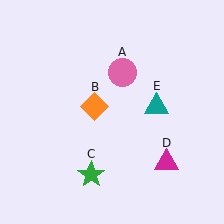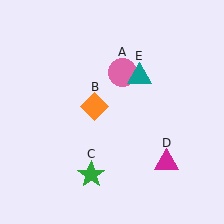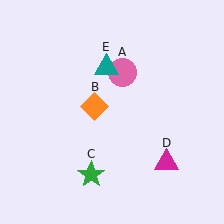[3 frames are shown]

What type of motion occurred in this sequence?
The teal triangle (object E) rotated counterclockwise around the center of the scene.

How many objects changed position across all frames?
1 object changed position: teal triangle (object E).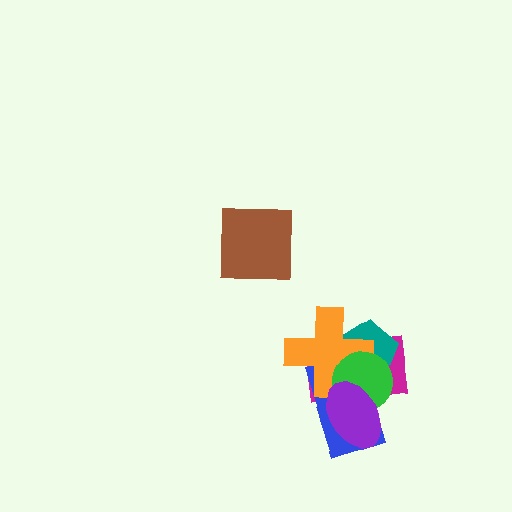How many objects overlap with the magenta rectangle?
5 objects overlap with the magenta rectangle.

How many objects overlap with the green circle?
5 objects overlap with the green circle.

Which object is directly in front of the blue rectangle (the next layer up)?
The teal pentagon is directly in front of the blue rectangle.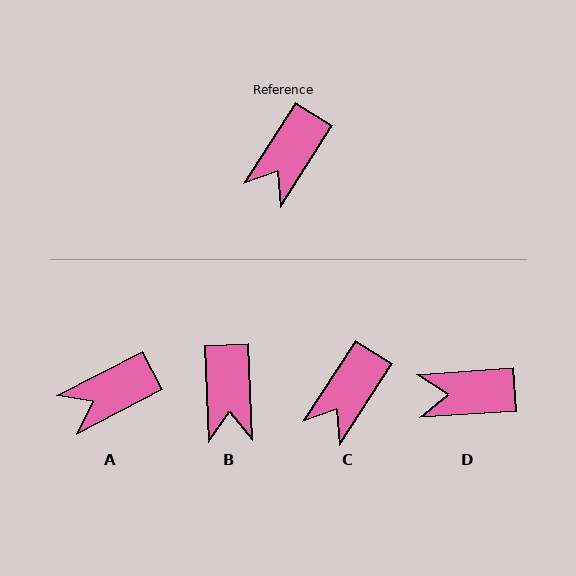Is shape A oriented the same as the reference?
No, it is off by about 30 degrees.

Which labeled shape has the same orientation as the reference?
C.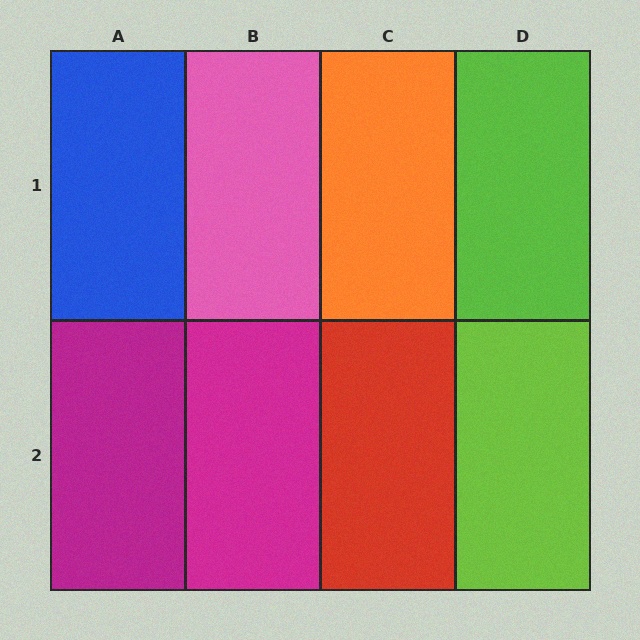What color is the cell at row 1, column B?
Pink.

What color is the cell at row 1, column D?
Lime.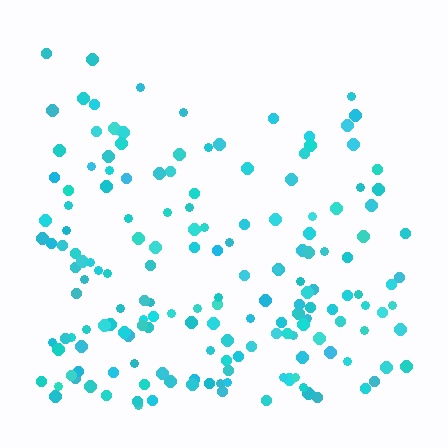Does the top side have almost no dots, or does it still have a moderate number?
Still a moderate number, just noticeably fewer than the bottom.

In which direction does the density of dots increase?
From top to bottom, with the bottom side densest.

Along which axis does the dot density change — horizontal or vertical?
Vertical.